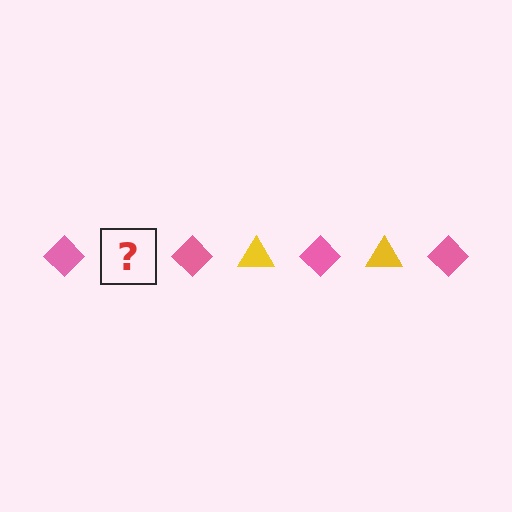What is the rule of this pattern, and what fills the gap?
The rule is that the pattern alternates between pink diamond and yellow triangle. The gap should be filled with a yellow triangle.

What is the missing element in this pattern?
The missing element is a yellow triangle.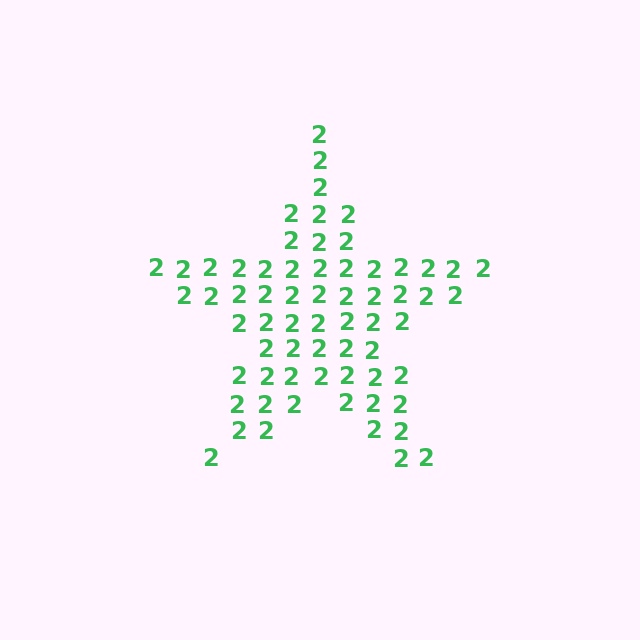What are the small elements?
The small elements are digit 2's.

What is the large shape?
The large shape is a star.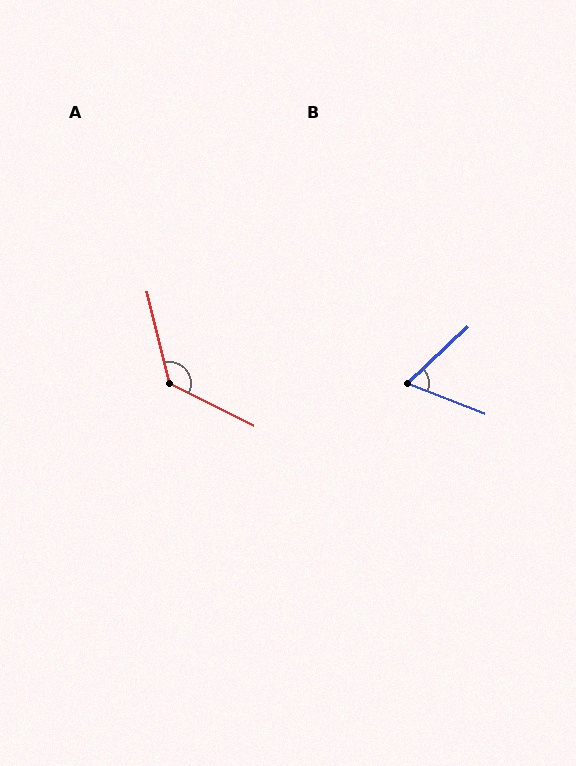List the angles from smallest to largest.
B (64°), A (131°).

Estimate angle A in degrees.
Approximately 131 degrees.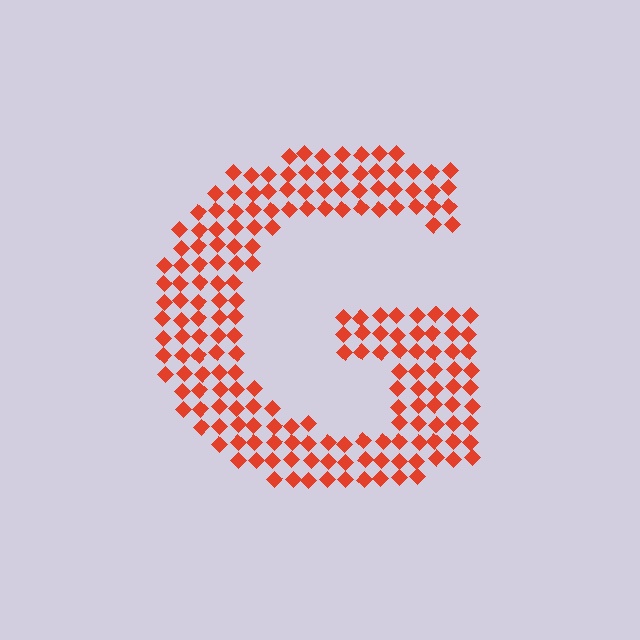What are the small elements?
The small elements are diamonds.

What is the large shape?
The large shape is the letter G.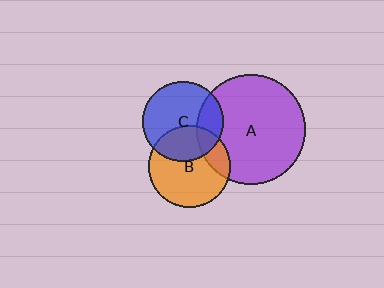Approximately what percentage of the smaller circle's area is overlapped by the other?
Approximately 25%.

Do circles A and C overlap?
Yes.